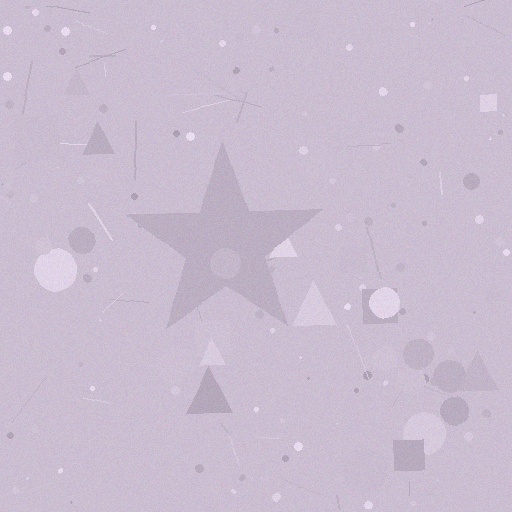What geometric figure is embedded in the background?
A star is embedded in the background.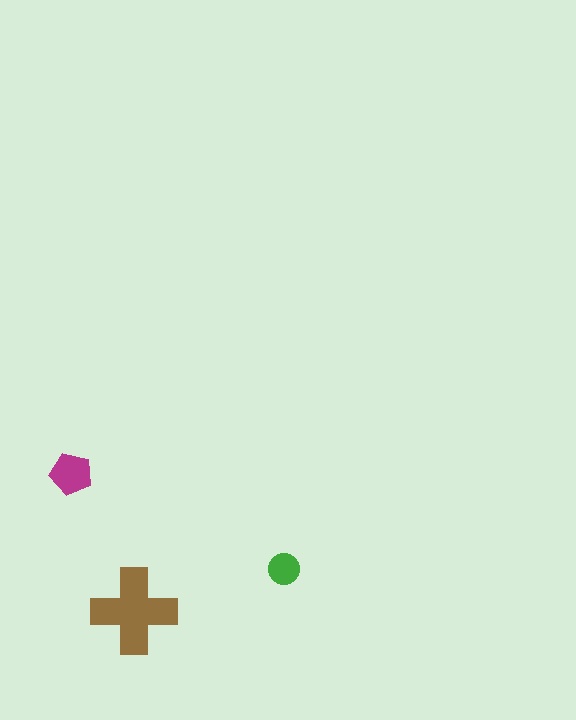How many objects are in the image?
There are 3 objects in the image.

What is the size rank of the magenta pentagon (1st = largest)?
2nd.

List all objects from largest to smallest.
The brown cross, the magenta pentagon, the green circle.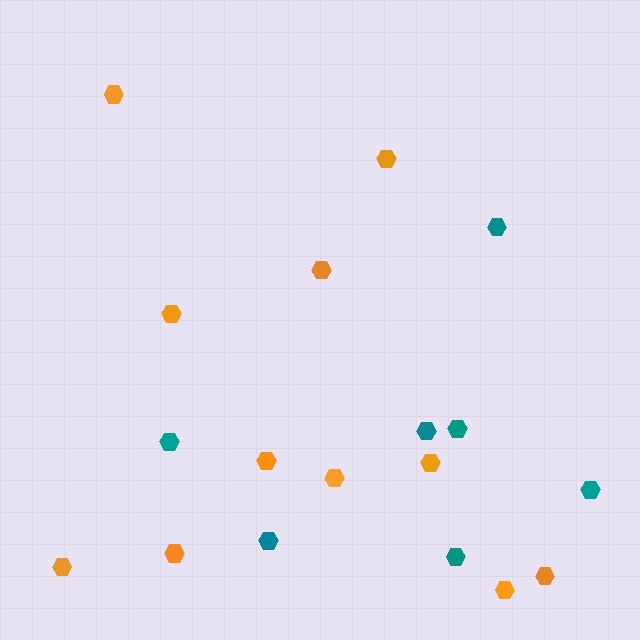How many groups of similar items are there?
There are 2 groups: one group of orange hexagons (11) and one group of teal hexagons (7).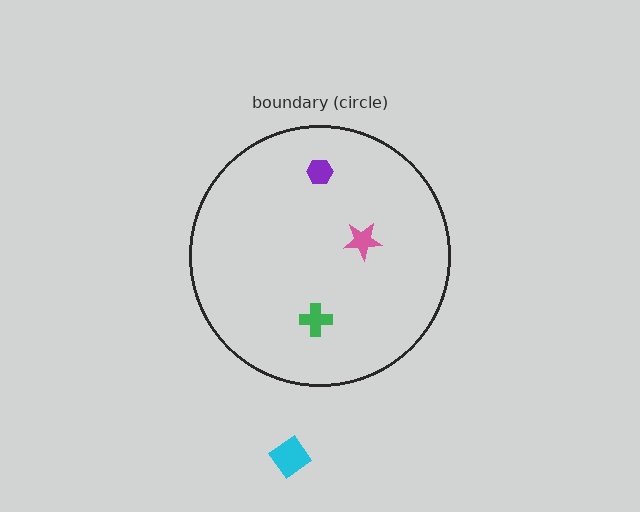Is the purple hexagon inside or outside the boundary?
Inside.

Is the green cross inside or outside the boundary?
Inside.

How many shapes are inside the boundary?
3 inside, 1 outside.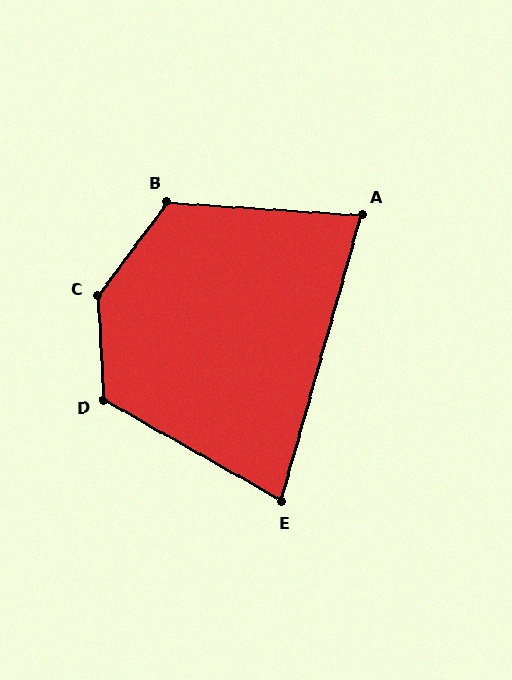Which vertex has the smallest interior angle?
E, at approximately 76 degrees.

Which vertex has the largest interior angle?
C, at approximately 141 degrees.